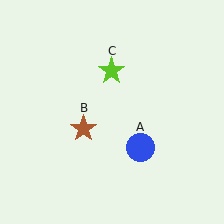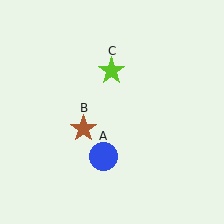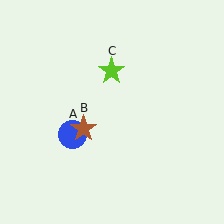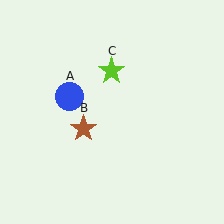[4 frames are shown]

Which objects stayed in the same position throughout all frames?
Brown star (object B) and lime star (object C) remained stationary.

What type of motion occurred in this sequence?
The blue circle (object A) rotated clockwise around the center of the scene.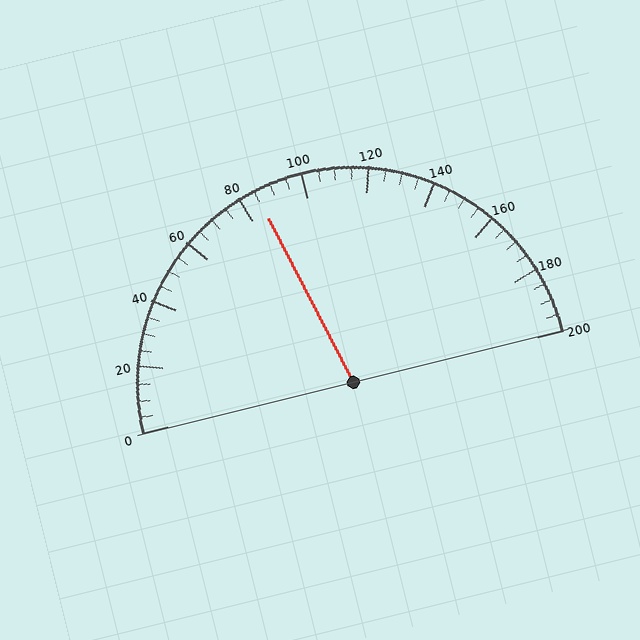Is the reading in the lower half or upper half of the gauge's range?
The reading is in the lower half of the range (0 to 200).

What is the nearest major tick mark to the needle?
The nearest major tick mark is 80.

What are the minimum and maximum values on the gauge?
The gauge ranges from 0 to 200.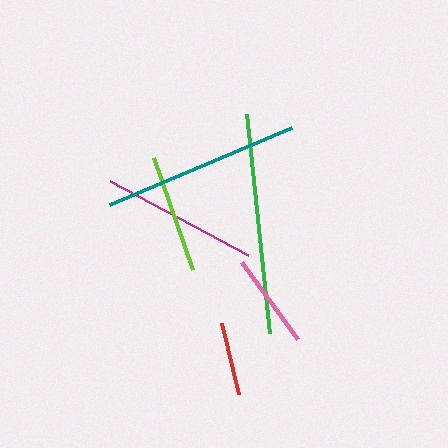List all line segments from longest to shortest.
From longest to shortest: green, teal, magenta, lime, pink, red.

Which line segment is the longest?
The green line is the longest at approximately 220 pixels.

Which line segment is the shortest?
The red line is the shortest at approximately 74 pixels.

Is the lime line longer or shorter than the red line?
The lime line is longer than the red line.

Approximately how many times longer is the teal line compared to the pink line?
The teal line is approximately 2.1 times the length of the pink line.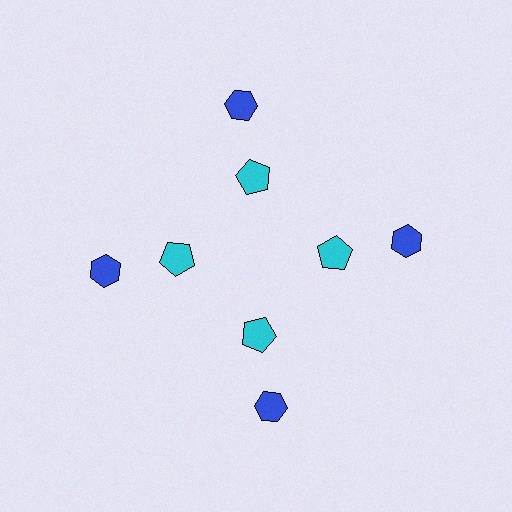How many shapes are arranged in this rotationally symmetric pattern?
There are 8 shapes, arranged in 4 groups of 2.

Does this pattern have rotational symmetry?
Yes, this pattern has 4-fold rotational symmetry. It looks the same after rotating 90 degrees around the center.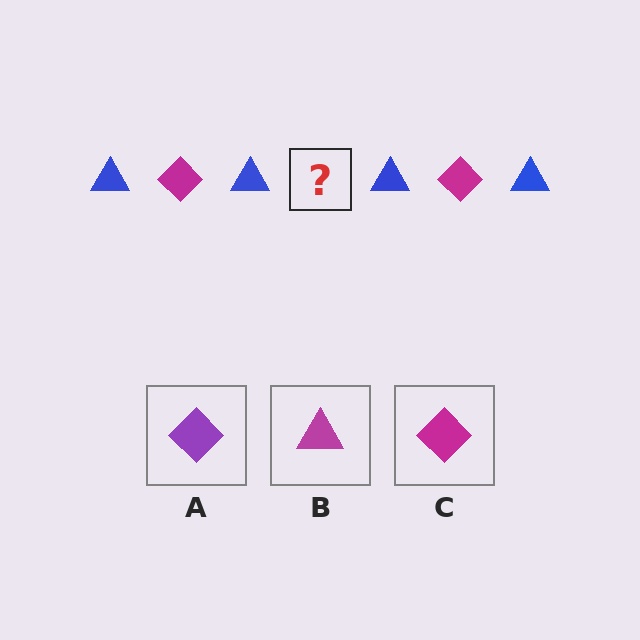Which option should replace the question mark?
Option C.